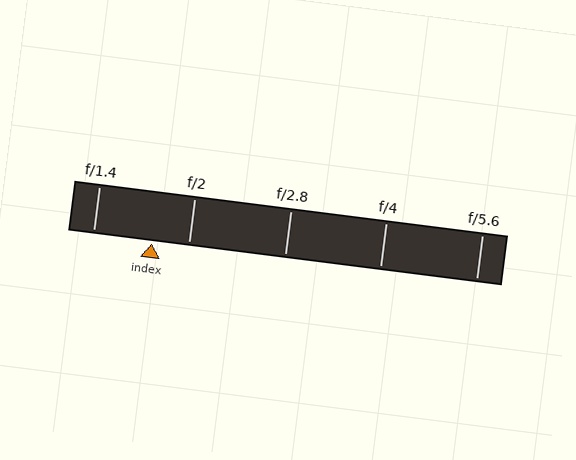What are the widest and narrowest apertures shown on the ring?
The widest aperture shown is f/1.4 and the narrowest is f/5.6.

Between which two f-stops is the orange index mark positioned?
The index mark is between f/1.4 and f/2.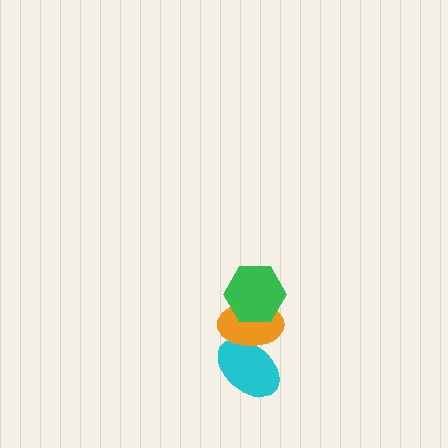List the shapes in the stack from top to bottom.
From top to bottom: the green hexagon, the orange ellipse, the cyan ellipse.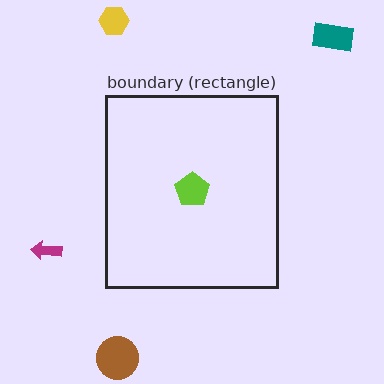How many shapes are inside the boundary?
1 inside, 4 outside.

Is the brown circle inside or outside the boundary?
Outside.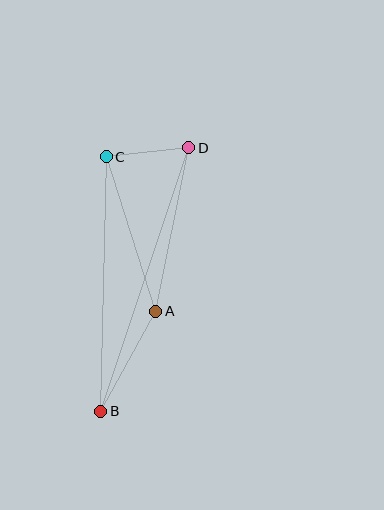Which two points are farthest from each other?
Points B and D are farthest from each other.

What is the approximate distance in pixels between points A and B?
The distance between A and B is approximately 114 pixels.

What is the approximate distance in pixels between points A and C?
The distance between A and C is approximately 162 pixels.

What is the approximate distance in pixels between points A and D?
The distance between A and D is approximately 166 pixels.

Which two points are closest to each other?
Points C and D are closest to each other.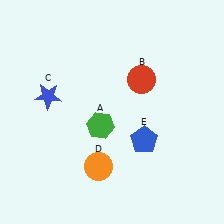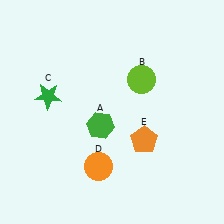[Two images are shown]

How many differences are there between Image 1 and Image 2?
There are 3 differences between the two images.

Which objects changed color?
B changed from red to lime. C changed from blue to green. E changed from blue to orange.